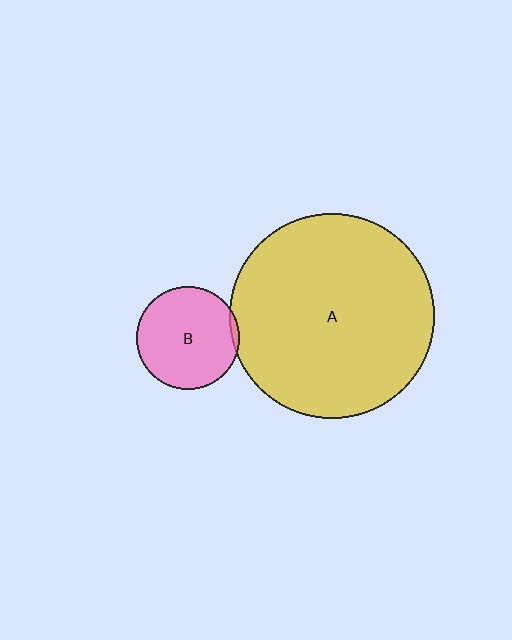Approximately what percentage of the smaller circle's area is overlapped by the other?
Approximately 5%.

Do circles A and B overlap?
Yes.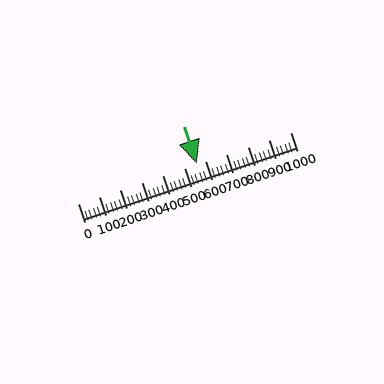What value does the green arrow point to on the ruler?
The green arrow points to approximately 560.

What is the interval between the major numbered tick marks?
The major tick marks are spaced 100 units apart.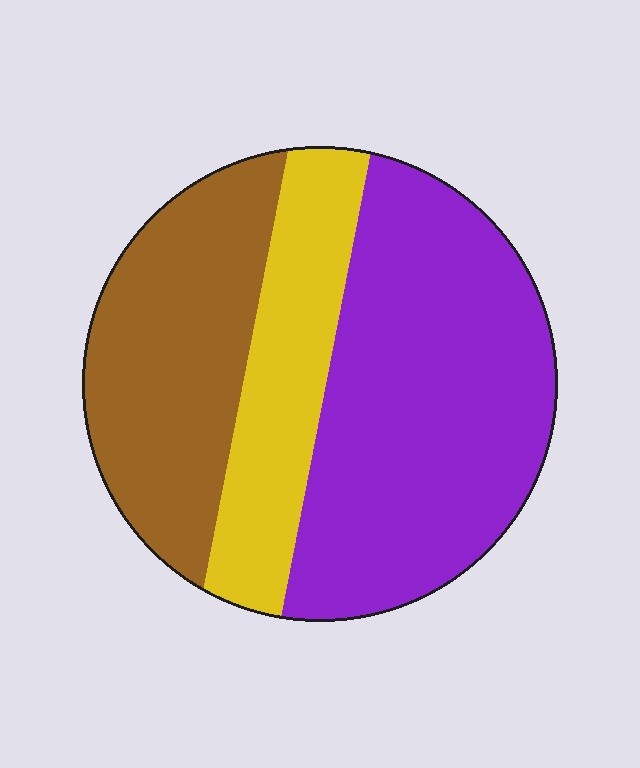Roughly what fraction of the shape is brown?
Brown covers about 30% of the shape.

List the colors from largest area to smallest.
From largest to smallest: purple, brown, yellow.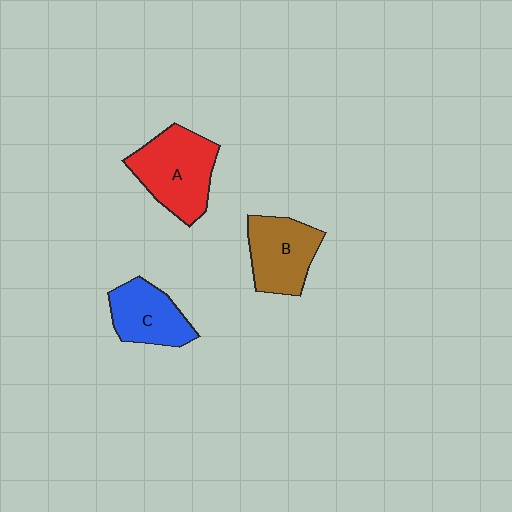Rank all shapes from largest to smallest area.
From largest to smallest: A (red), B (brown), C (blue).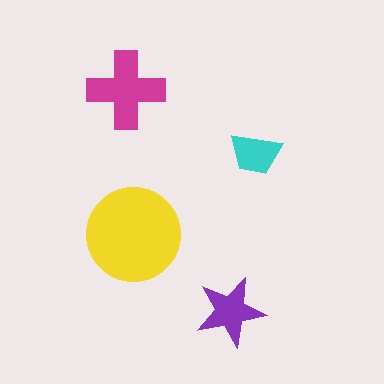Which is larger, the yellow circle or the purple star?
The yellow circle.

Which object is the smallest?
The cyan trapezoid.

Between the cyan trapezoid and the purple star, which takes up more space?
The purple star.